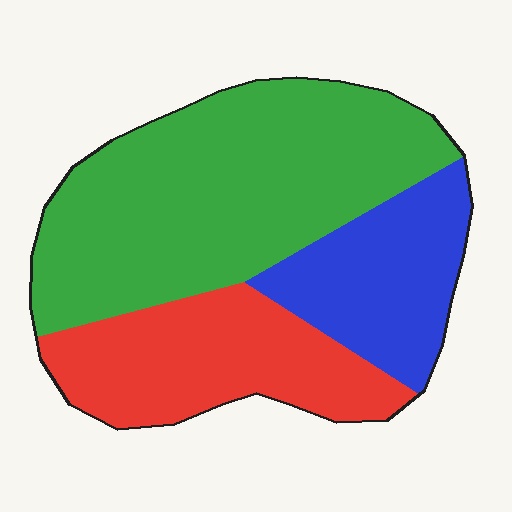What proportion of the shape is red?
Red takes up about one quarter (1/4) of the shape.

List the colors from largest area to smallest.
From largest to smallest: green, red, blue.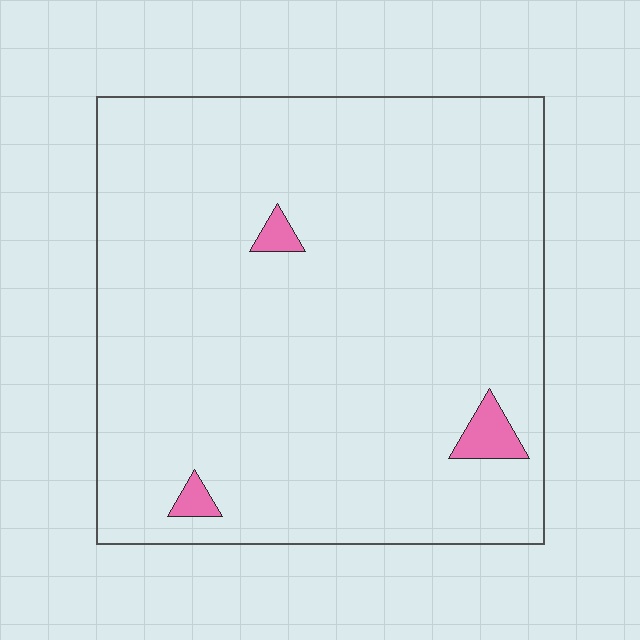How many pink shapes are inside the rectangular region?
3.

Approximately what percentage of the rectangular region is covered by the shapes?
Approximately 5%.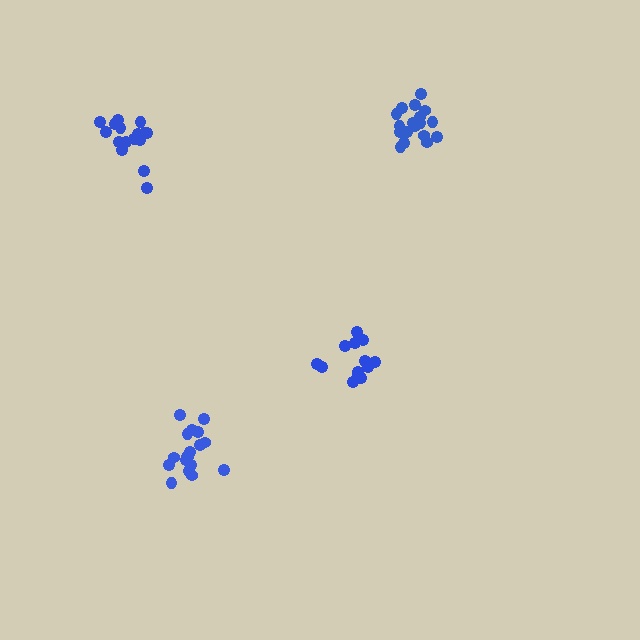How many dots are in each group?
Group 1: 16 dots, Group 2: 18 dots, Group 3: 18 dots, Group 4: 13 dots (65 total).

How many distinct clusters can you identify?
There are 4 distinct clusters.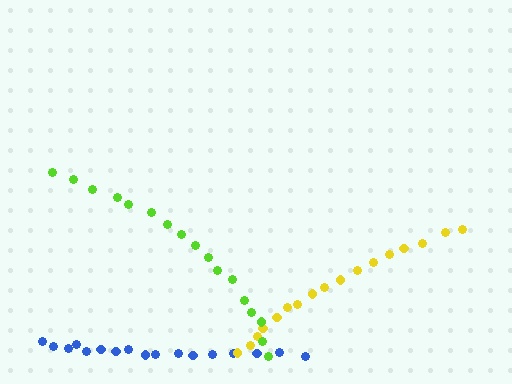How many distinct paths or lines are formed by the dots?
There are 3 distinct paths.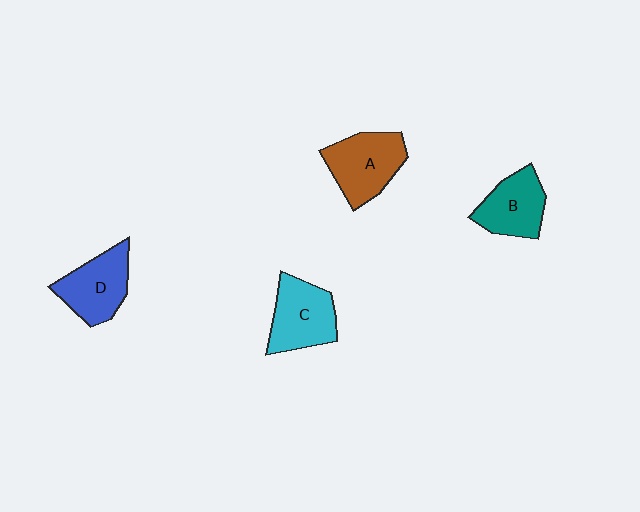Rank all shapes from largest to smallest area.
From largest to smallest: A (brown), C (cyan), D (blue), B (teal).